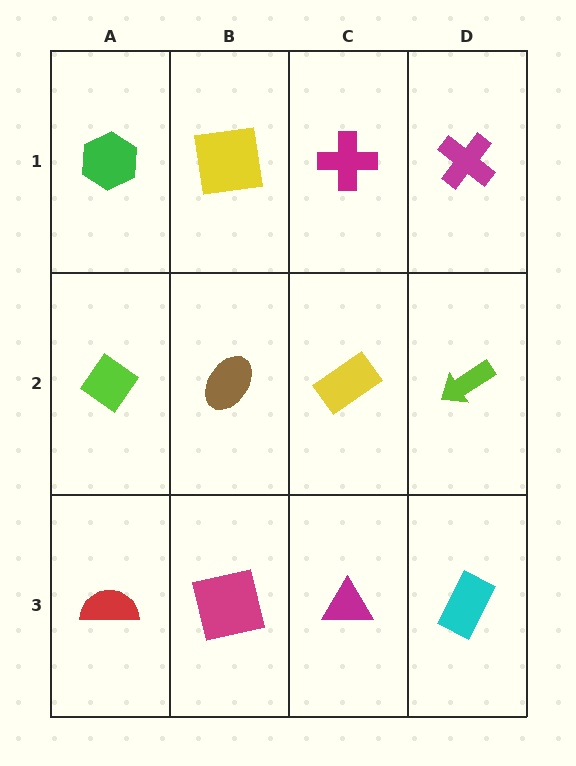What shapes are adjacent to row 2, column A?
A green hexagon (row 1, column A), a red semicircle (row 3, column A), a brown ellipse (row 2, column B).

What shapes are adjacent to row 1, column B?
A brown ellipse (row 2, column B), a green hexagon (row 1, column A), a magenta cross (row 1, column C).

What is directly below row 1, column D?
A lime arrow.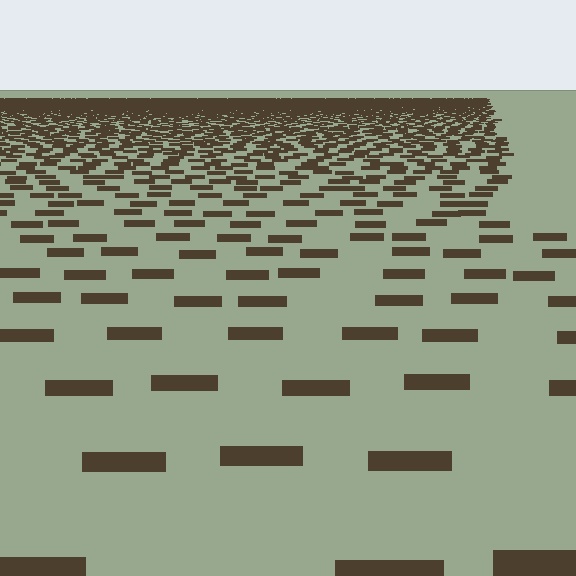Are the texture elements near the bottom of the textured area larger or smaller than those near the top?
Larger. Near the bottom, elements are closer to the viewer and appear at a bigger on-screen size.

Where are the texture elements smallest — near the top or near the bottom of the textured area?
Near the top.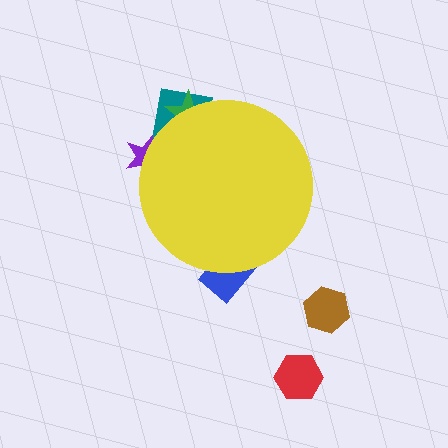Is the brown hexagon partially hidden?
No, the brown hexagon is fully visible.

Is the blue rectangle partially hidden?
Yes, the blue rectangle is partially hidden behind the yellow circle.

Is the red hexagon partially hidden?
No, the red hexagon is fully visible.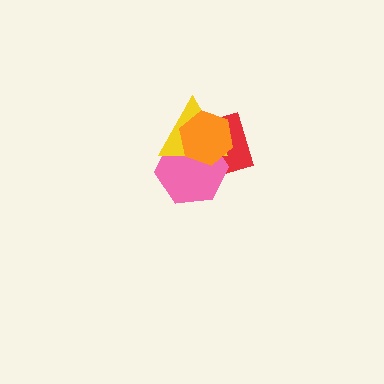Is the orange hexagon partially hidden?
No, no other shape covers it.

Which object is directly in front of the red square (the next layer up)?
The pink hexagon is directly in front of the red square.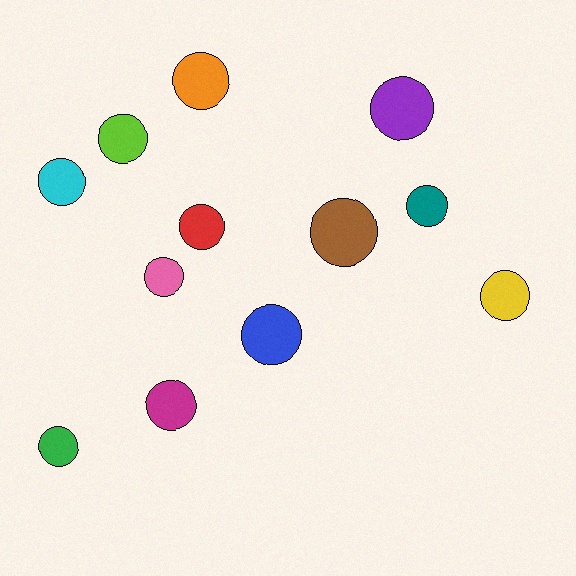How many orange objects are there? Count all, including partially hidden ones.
There is 1 orange object.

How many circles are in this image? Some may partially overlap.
There are 12 circles.